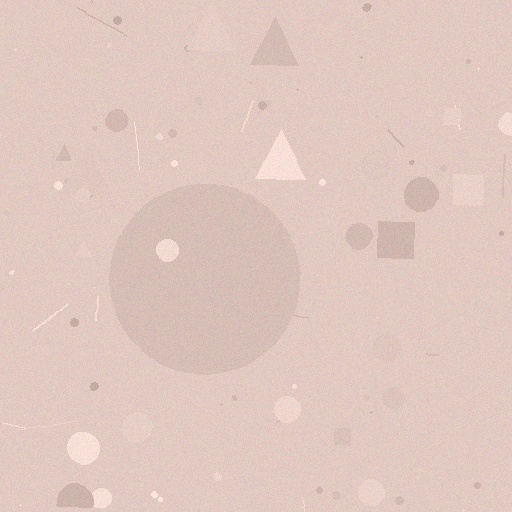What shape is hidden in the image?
A circle is hidden in the image.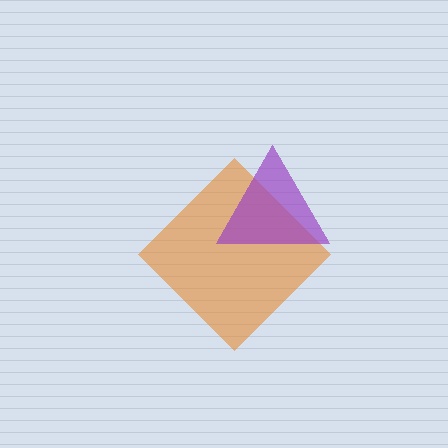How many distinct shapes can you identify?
There are 2 distinct shapes: an orange diamond, a purple triangle.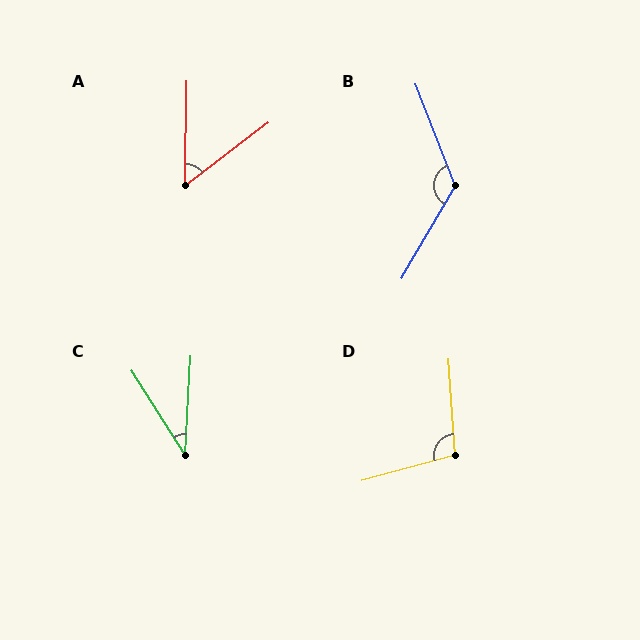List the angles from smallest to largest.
C (35°), A (52°), D (101°), B (128°).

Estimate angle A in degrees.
Approximately 52 degrees.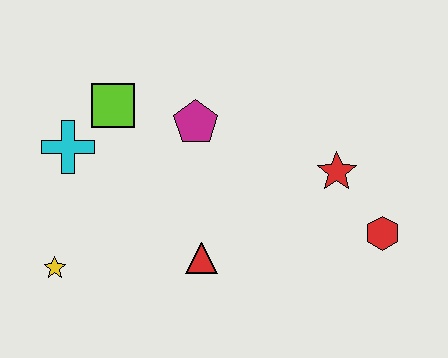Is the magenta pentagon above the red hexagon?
Yes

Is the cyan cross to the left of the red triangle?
Yes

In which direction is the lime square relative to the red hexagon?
The lime square is to the left of the red hexagon.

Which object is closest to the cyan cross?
The lime square is closest to the cyan cross.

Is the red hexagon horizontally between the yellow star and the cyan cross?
No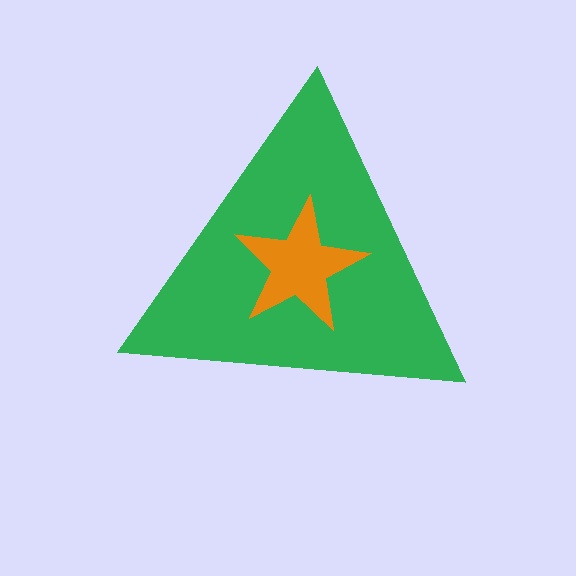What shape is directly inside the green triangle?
The orange star.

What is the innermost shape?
The orange star.